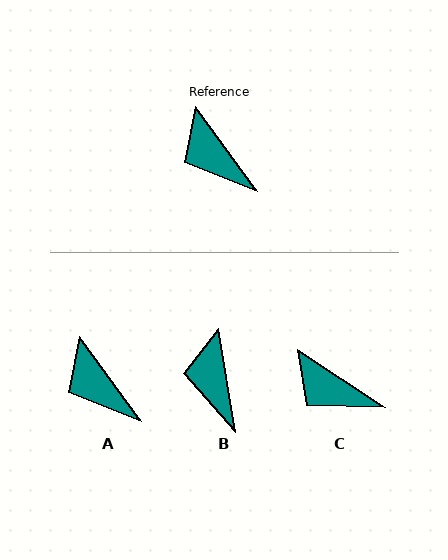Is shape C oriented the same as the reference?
No, it is off by about 20 degrees.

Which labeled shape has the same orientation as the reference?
A.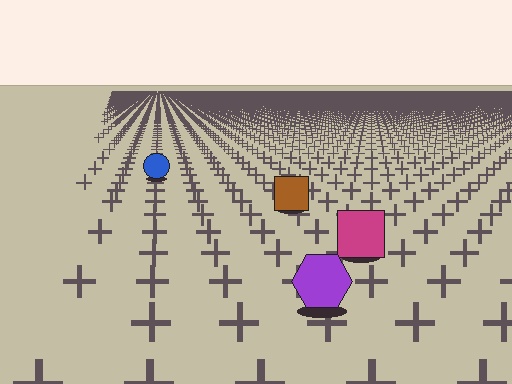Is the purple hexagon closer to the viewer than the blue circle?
Yes. The purple hexagon is closer — you can tell from the texture gradient: the ground texture is coarser near it.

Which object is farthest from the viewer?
The blue circle is farthest from the viewer. It appears smaller and the ground texture around it is denser.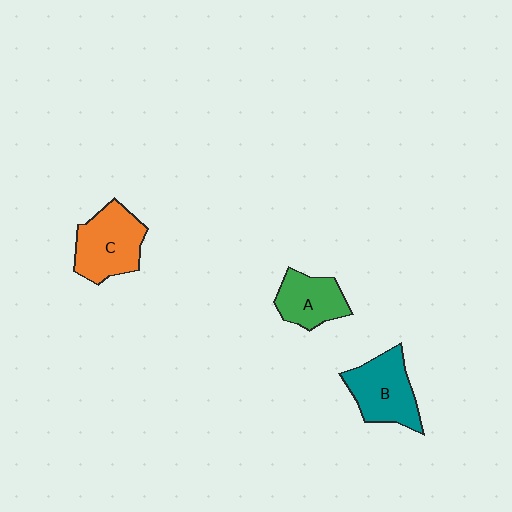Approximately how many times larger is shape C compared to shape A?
Approximately 1.3 times.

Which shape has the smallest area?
Shape A (green).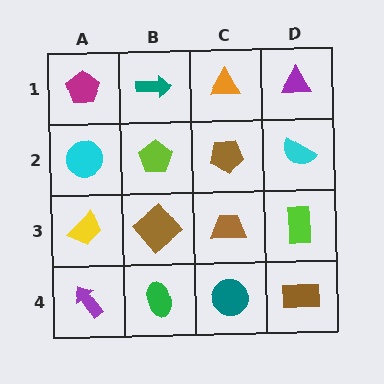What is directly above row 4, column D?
A lime rectangle.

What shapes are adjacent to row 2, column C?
An orange triangle (row 1, column C), a brown trapezoid (row 3, column C), a lime pentagon (row 2, column B), a cyan semicircle (row 2, column D).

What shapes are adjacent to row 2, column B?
A teal arrow (row 1, column B), a brown diamond (row 3, column B), a cyan circle (row 2, column A), a brown pentagon (row 2, column C).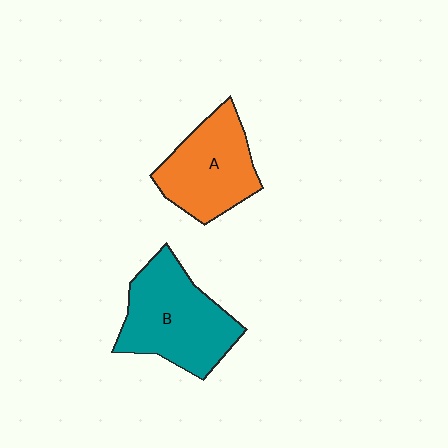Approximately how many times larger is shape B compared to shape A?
Approximately 1.2 times.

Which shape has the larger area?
Shape B (teal).